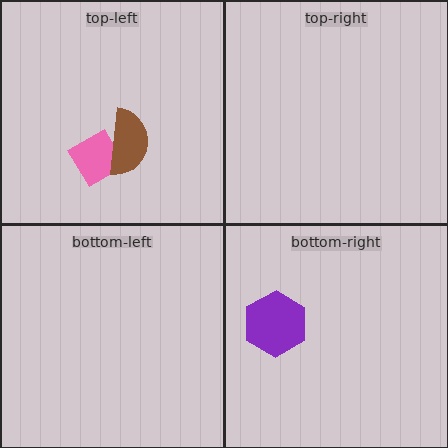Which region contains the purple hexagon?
The bottom-right region.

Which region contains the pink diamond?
The top-left region.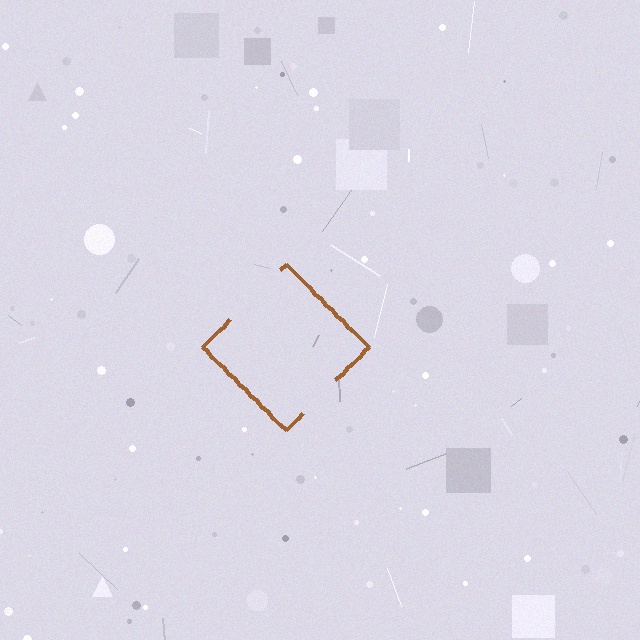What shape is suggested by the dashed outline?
The dashed outline suggests a diamond.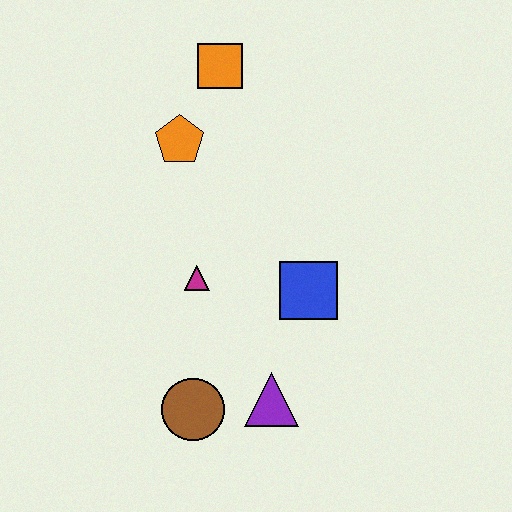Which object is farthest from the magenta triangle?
The orange square is farthest from the magenta triangle.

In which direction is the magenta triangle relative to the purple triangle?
The magenta triangle is above the purple triangle.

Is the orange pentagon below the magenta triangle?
No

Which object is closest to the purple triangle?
The brown circle is closest to the purple triangle.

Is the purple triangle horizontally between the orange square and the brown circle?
No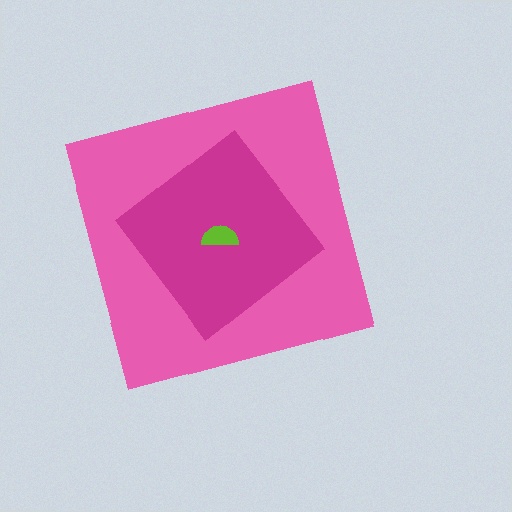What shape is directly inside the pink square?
The magenta diamond.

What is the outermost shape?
The pink square.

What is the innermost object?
The lime semicircle.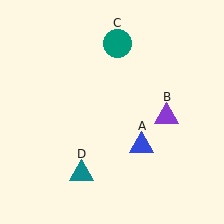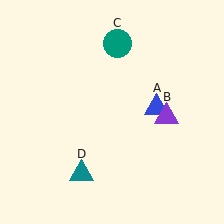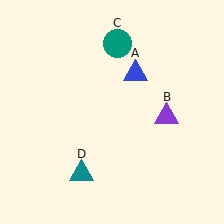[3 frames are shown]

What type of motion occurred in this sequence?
The blue triangle (object A) rotated counterclockwise around the center of the scene.